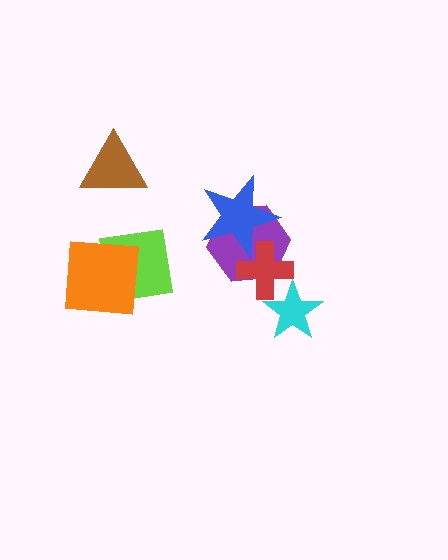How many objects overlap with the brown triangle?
0 objects overlap with the brown triangle.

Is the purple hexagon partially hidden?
Yes, it is partially covered by another shape.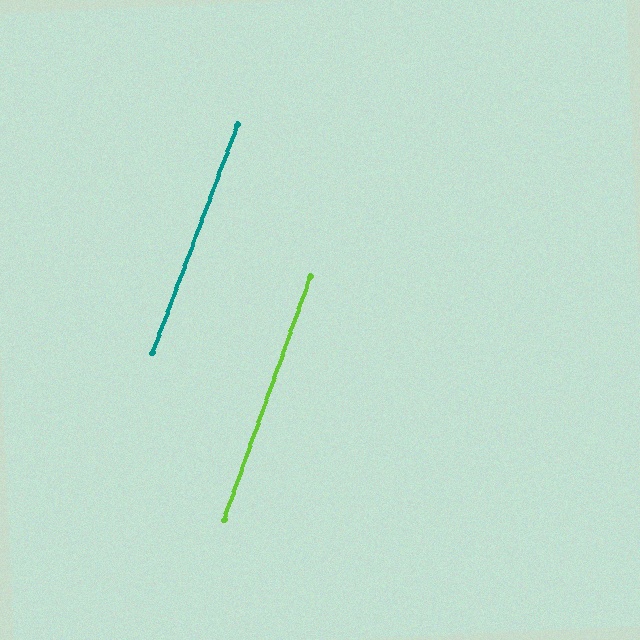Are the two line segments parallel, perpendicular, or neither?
Parallel — their directions differ by only 0.8°.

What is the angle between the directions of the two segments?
Approximately 1 degree.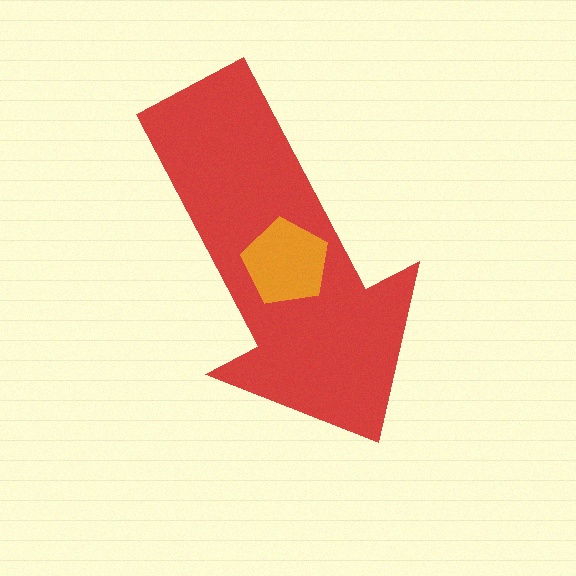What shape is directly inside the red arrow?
The orange pentagon.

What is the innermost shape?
The orange pentagon.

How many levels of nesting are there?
2.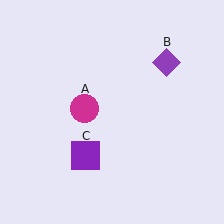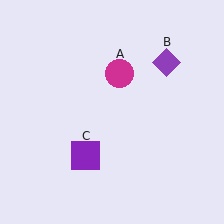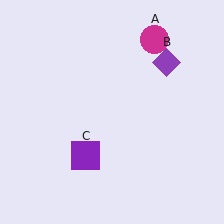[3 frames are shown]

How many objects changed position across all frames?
1 object changed position: magenta circle (object A).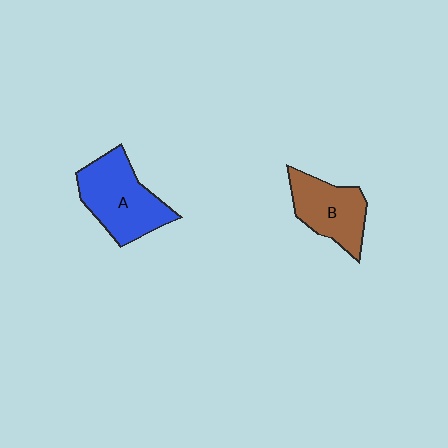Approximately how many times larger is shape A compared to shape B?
Approximately 1.3 times.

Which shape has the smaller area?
Shape B (brown).